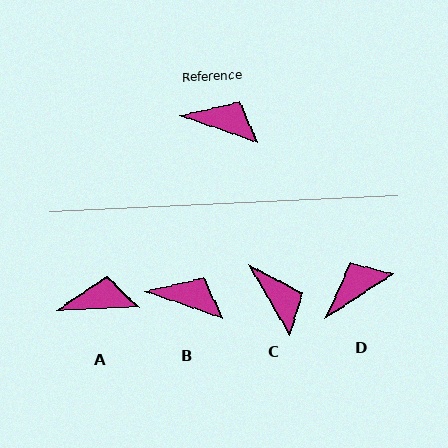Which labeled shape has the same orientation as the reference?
B.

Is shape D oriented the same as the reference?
No, it is off by about 51 degrees.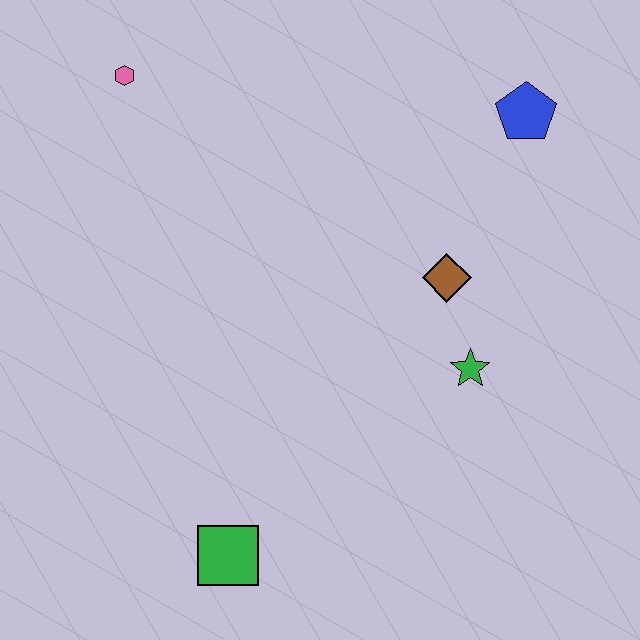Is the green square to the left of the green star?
Yes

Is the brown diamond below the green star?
No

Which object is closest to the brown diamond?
The green star is closest to the brown diamond.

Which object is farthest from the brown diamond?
The pink hexagon is farthest from the brown diamond.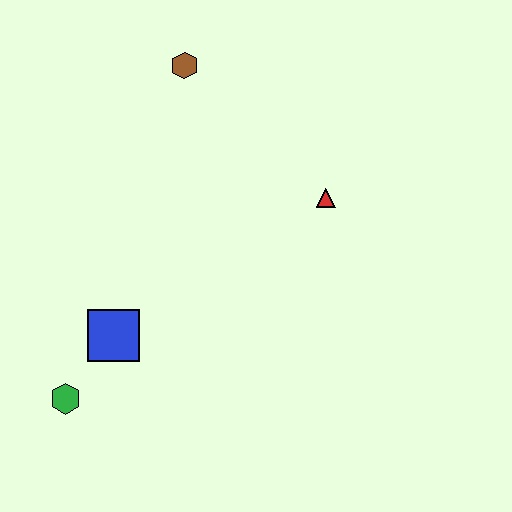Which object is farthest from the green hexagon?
The brown hexagon is farthest from the green hexagon.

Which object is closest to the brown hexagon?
The red triangle is closest to the brown hexagon.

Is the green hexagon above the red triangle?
No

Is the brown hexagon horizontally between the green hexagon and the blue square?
No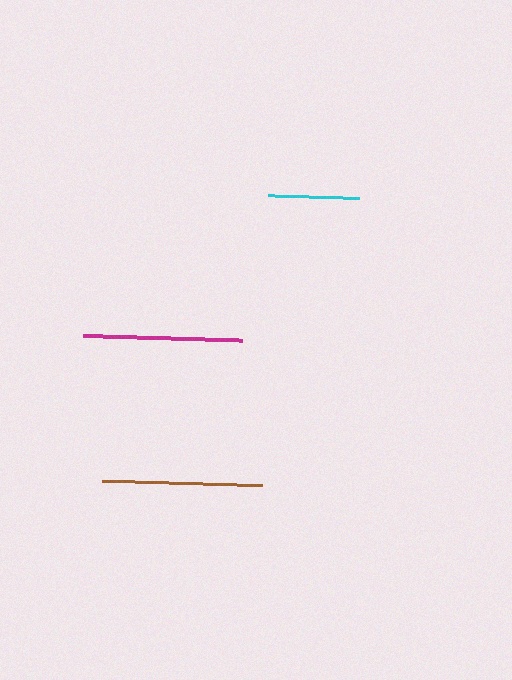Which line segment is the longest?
The brown line is the longest at approximately 159 pixels.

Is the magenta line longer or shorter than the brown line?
The brown line is longer than the magenta line.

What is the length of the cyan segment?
The cyan segment is approximately 91 pixels long.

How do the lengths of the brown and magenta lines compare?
The brown and magenta lines are approximately the same length.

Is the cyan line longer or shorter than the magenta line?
The magenta line is longer than the cyan line.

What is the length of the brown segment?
The brown segment is approximately 159 pixels long.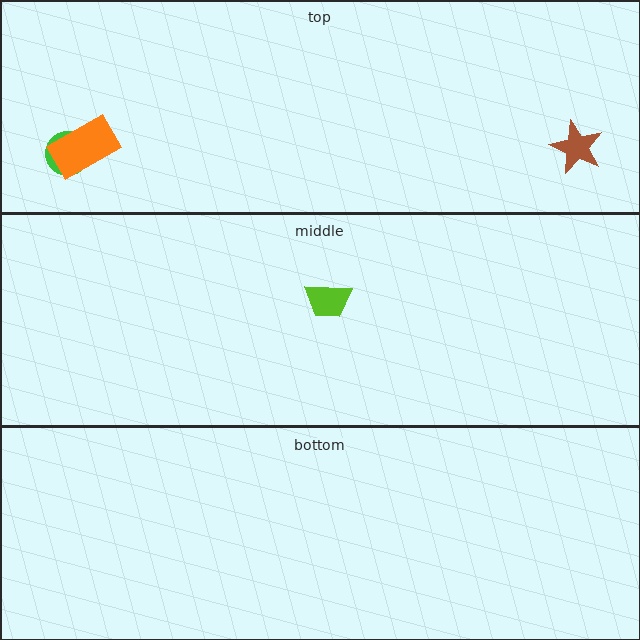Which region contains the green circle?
The top region.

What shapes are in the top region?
The green circle, the brown star, the orange rectangle.